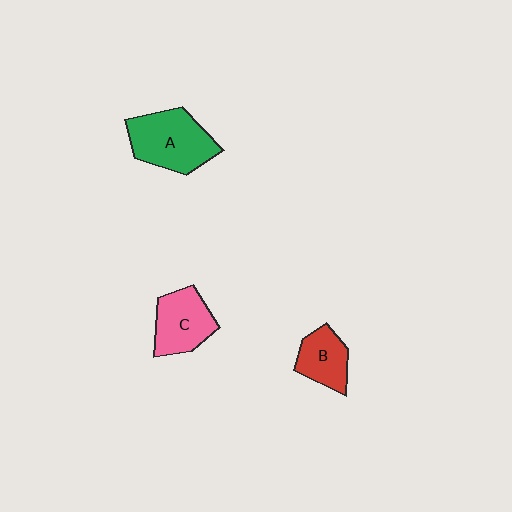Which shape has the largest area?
Shape A (green).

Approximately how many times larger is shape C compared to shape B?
Approximately 1.3 times.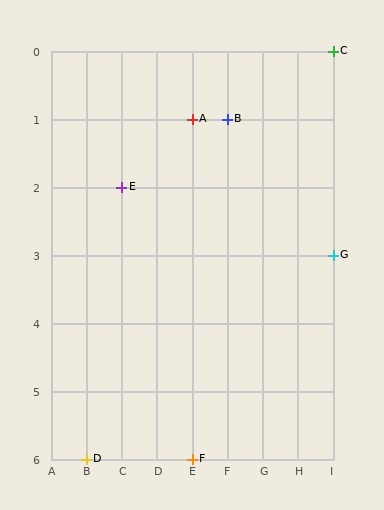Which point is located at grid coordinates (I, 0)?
Point C is at (I, 0).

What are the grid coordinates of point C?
Point C is at grid coordinates (I, 0).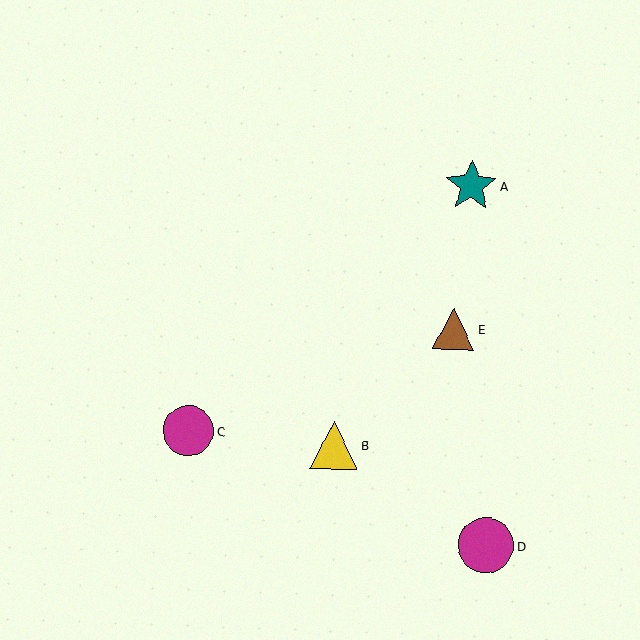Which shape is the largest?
The magenta circle (labeled D) is the largest.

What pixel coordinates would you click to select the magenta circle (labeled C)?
Click at (189, 431) to select the magenta circle C.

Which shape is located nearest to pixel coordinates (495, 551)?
The magenta circle (labeled D) at (486, 545) is nearest to that location.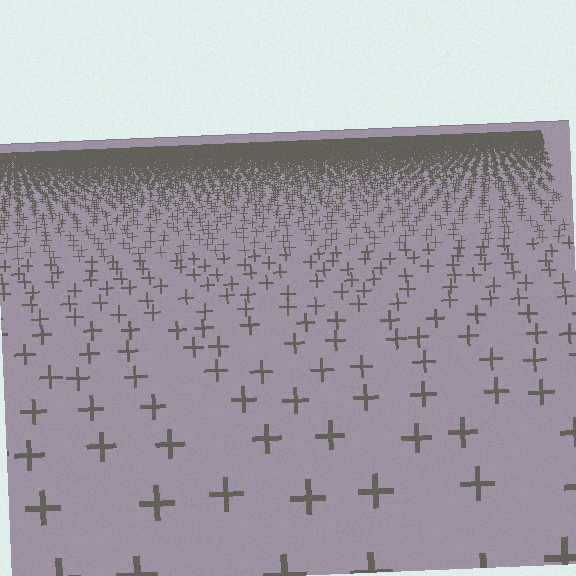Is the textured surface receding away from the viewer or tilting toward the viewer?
The surface is receding away from the viewer. Texture elements get smaller and denser toward the top.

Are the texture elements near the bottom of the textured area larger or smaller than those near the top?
Larger. Near the bottom, elements are closer to the viewer and appear at a bigger on-screen size.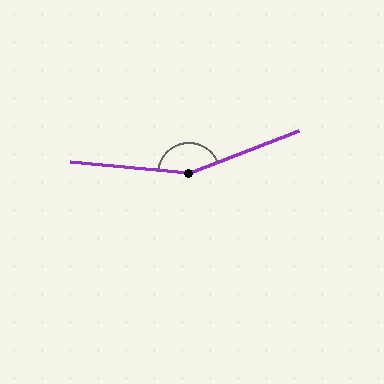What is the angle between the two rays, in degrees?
Approximately 153 degrees.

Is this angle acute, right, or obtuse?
It is obtuse.